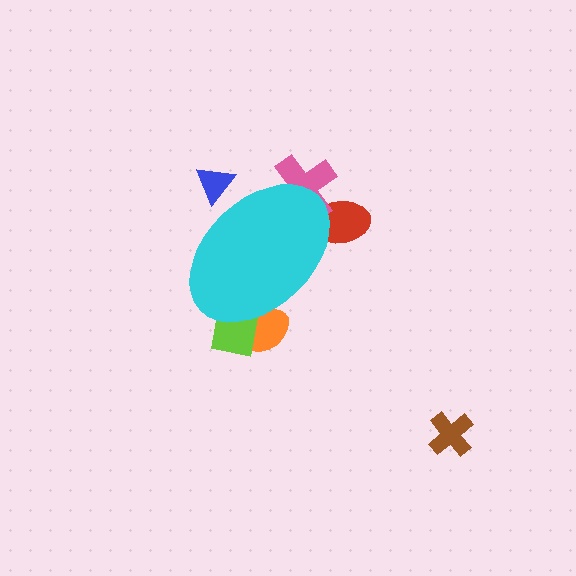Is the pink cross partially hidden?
Yes, the pink cross is partially hidden behind the cyan ellipse.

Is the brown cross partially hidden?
No, the brown cross is fully visible.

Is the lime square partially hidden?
Yes, the lime square is partially hidden behind the cyan ellipse.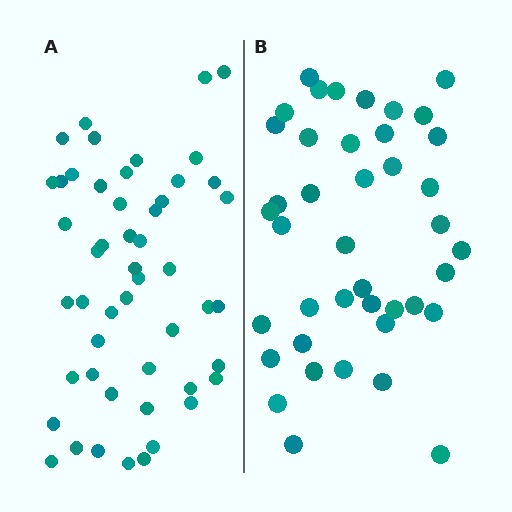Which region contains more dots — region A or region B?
Region A (the left region) has more dots.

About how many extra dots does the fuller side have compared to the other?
Region A has roughly 8 or so more dots than region B.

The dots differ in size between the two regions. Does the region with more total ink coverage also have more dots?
No. Region B has more total ink coverage because its dots are larger, but region A actually contains more individual dots. Total area can be misleading — the number of items is what matters here.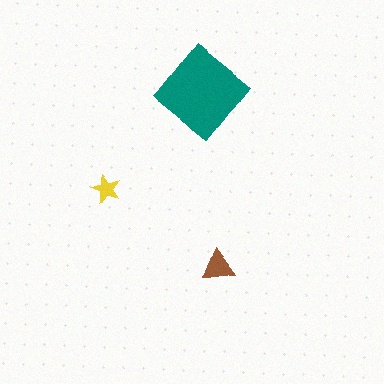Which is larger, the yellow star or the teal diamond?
The teal diamond.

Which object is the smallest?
The yellow star.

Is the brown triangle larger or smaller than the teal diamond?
Smaller.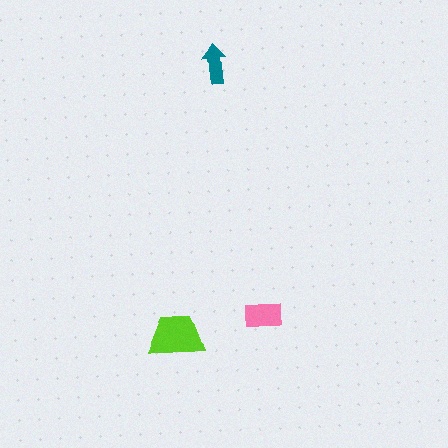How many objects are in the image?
There are 3 objects in the image.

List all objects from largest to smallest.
The lime trapezoid, the pink rectangle, the teal arrow.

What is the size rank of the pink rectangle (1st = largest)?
2nd.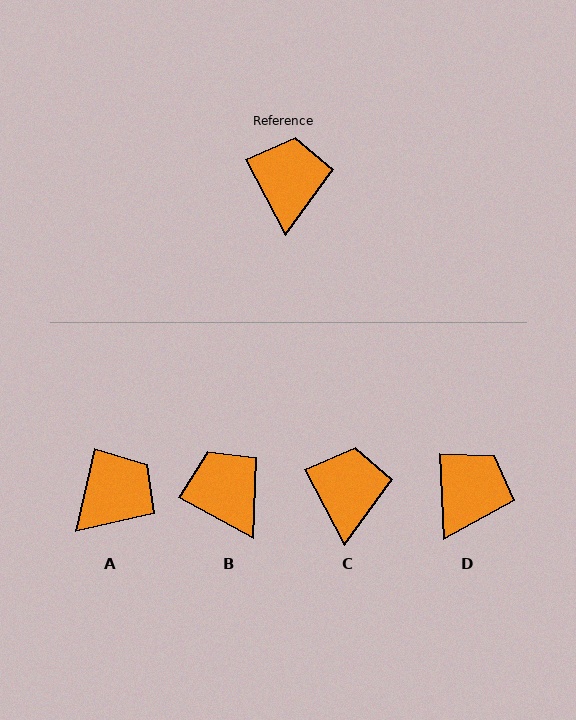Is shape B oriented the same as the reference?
No, it is off by about 33 degrees.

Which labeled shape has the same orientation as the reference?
C.